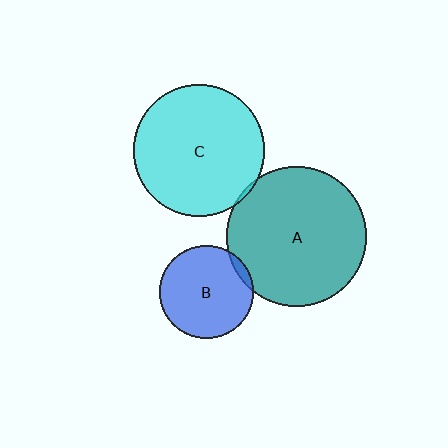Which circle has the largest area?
Circle A (teal).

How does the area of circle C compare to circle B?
Approximately 2.0 times.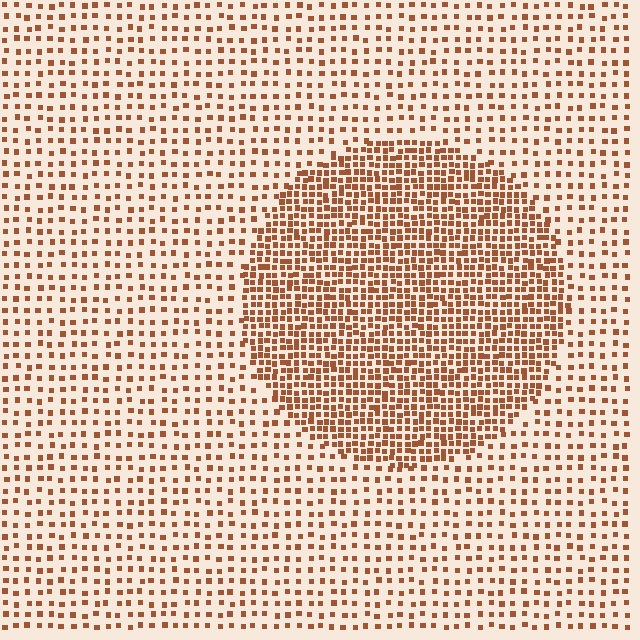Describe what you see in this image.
The image contains small brown elements arranged at two different densities. A circle-shaped region is visible where the elements are more densely packed than the surrounding area.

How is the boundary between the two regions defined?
The boundary is defined by a change in element density (approximately 2.4x ratio). All elements are the same color, size, and shape.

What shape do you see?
I see a circle.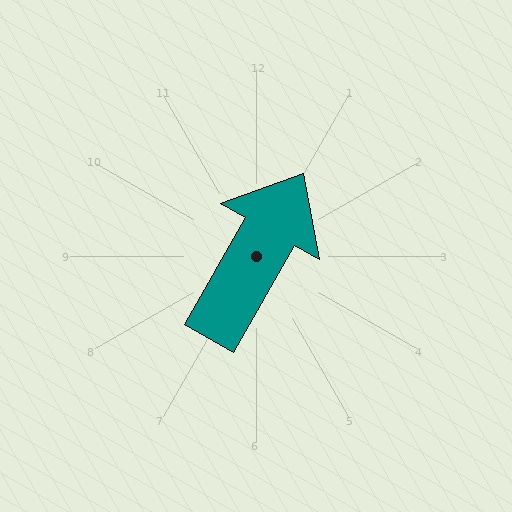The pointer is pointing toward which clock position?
Roughly 1 o'clock.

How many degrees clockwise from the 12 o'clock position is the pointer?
Approximately 30 degrees.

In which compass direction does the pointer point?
Northeast.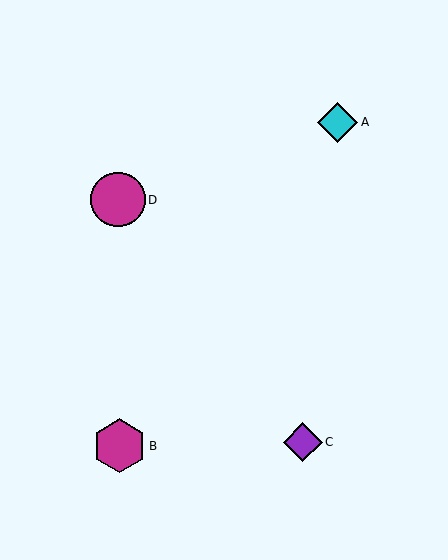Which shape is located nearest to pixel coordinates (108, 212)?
The magenta circle (labeled D) at (118, 200) is nearest to that location.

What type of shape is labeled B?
Shape B is a magenta hexagon.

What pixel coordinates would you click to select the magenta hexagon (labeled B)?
Click at (120, 446) to select the magenta hexagon B.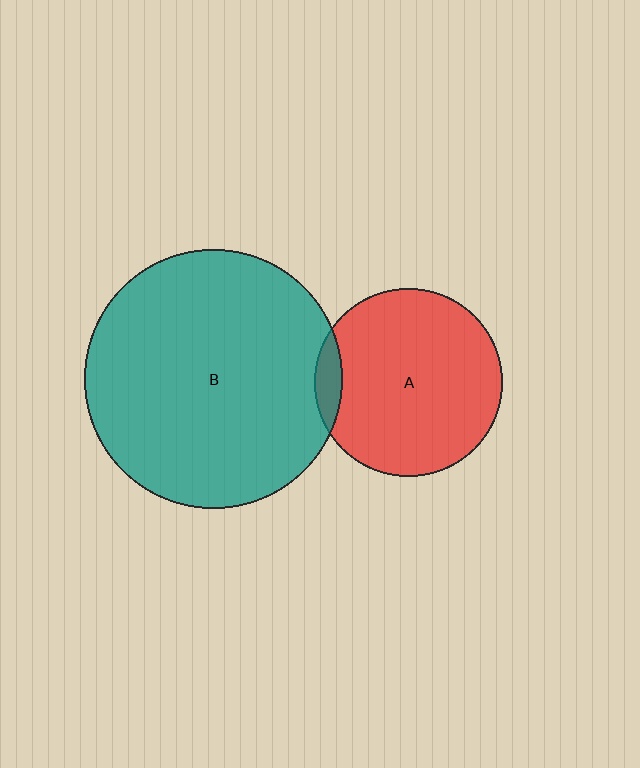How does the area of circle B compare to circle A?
Approximately 1.9 times.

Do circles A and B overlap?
Yes.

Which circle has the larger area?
Circle B (teal).